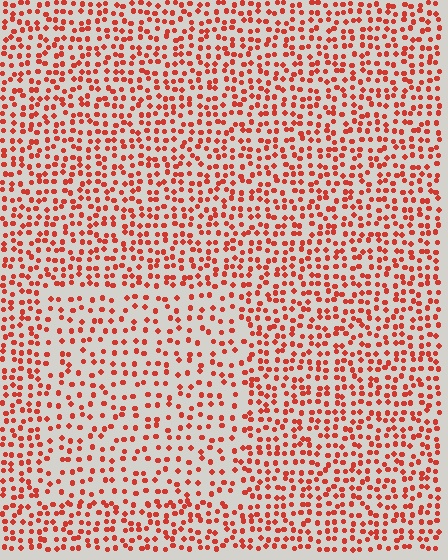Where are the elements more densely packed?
The elements are more densely packed outside the rectangle boundary.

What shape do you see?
I see a rectangle.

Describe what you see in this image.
The image contains small red elements arranged at two different densities. A rectangle-shaped region is visible where the elements are less densely packed than the surrounding area.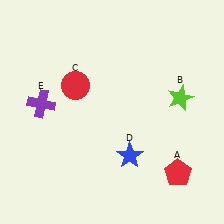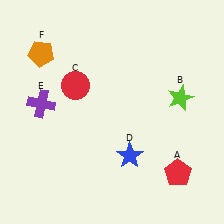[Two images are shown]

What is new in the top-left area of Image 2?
An orange pentagon (F) was added in the top-left area of Image 2.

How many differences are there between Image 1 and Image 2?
There is 1 difference between the two images.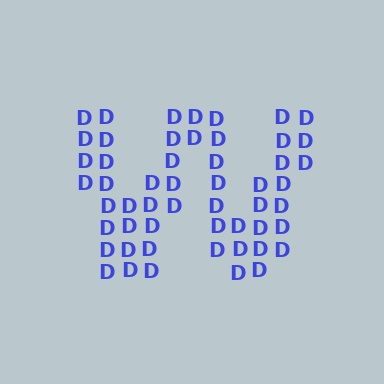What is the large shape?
The large shape is the letter W.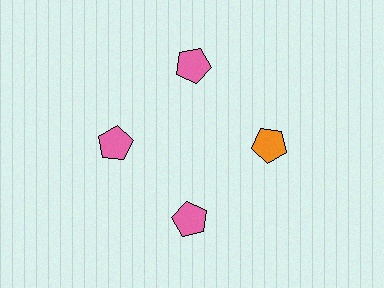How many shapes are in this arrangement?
There are 4 shapes arranged in a ring pattern.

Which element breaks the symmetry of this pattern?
The orange pentagon at roughly the 3 o'clock position breaks the symmetry. All other shapes are pink pentagons.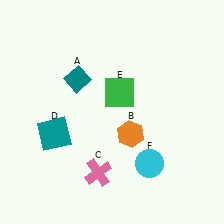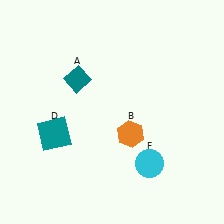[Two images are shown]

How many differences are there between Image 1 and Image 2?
There are 2 differences between the two images.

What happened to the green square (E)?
The green square (E) was removed in Image 2. It was in the top-right area of Image 1.